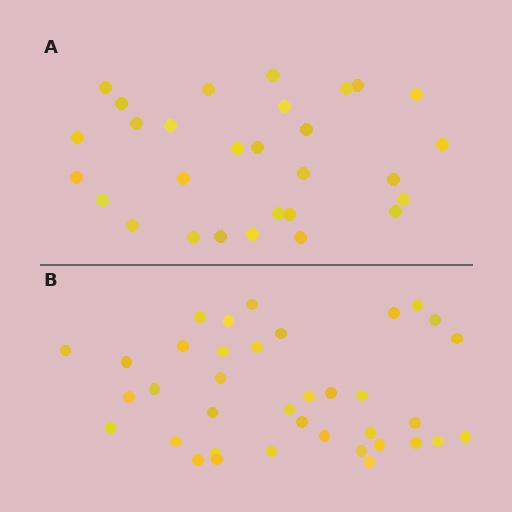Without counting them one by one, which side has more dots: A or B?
Region B (the bottom region) has more dots.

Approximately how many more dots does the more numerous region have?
Region B has roughly 8 or so more dots than region A.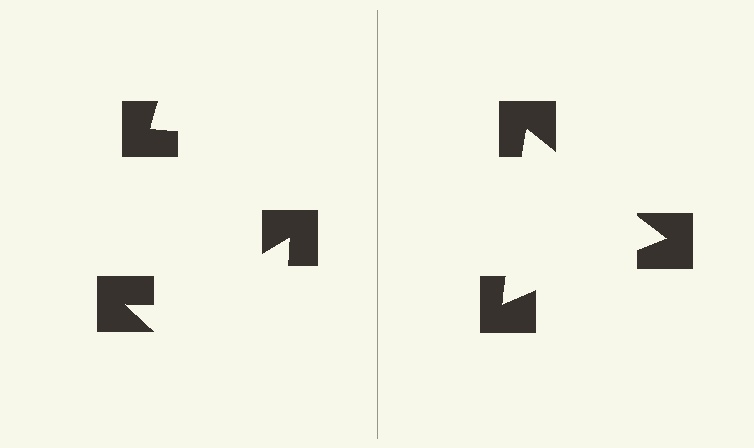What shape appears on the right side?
An illusory triangle.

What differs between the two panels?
The notched squares are positioned identically on both sides; only the wedge orientations differ. On the right they align to a triangle; on the left they are misaligned.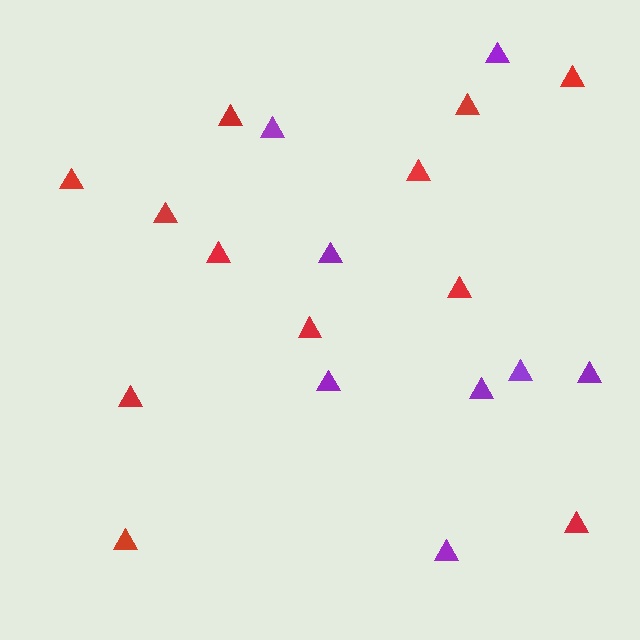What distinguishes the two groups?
There are 2 groups: one group of purple triangles (8) and one group of red triangles (12).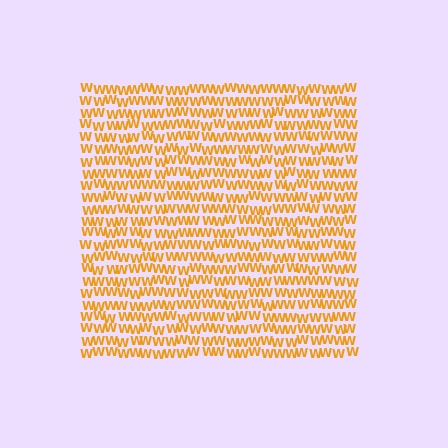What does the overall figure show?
The overall figure shows a square.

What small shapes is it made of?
It is made of small letter W's.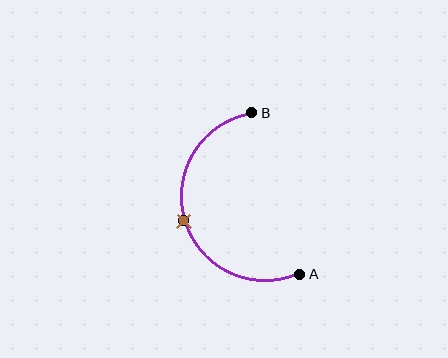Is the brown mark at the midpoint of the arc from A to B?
Yes. The brown mark lies on the arc at equal arc-length from both A and B — it is the arc midpoint.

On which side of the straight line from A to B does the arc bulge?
The arc bulges to the left of the straight line connecting A and B.